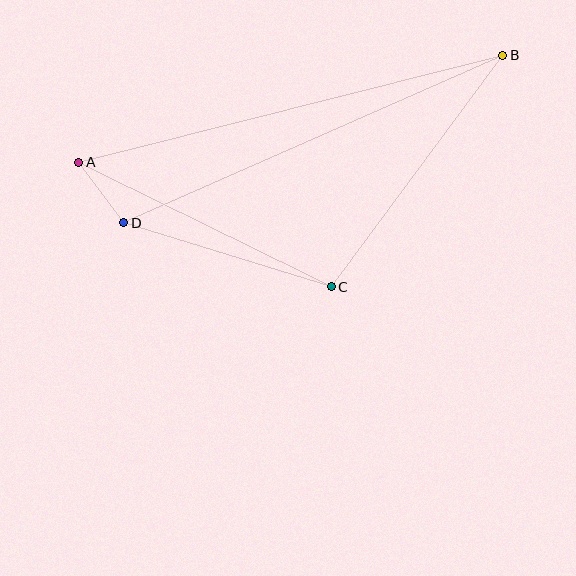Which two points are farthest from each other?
Points A and B are farthest from each other.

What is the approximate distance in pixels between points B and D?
The distance between B and D is approximately 414 pixels.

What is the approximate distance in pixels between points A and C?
The distance between A and C is approximately 282 pixels.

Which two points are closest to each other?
Points A and D are closest to each other.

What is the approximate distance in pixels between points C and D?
The distance between C and D is approximately 217 pixels.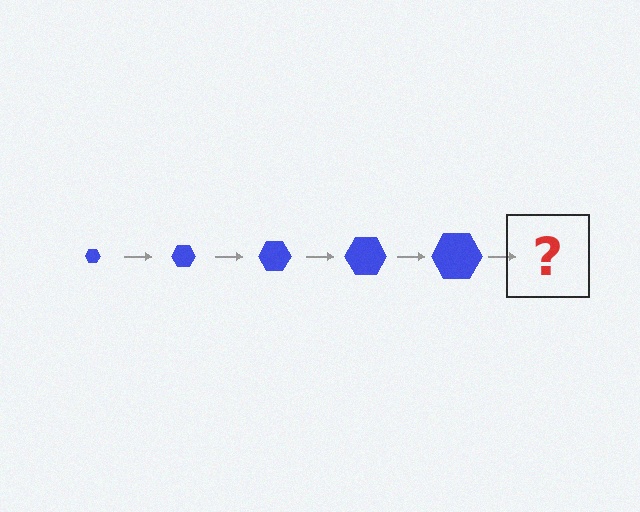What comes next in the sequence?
The next element should be a blue hexagon, larger than the previous one.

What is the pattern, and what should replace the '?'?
The pattern is that the hexagon gets progressively larger each step. The '?' should be a blue hexagon, larger than the previous one.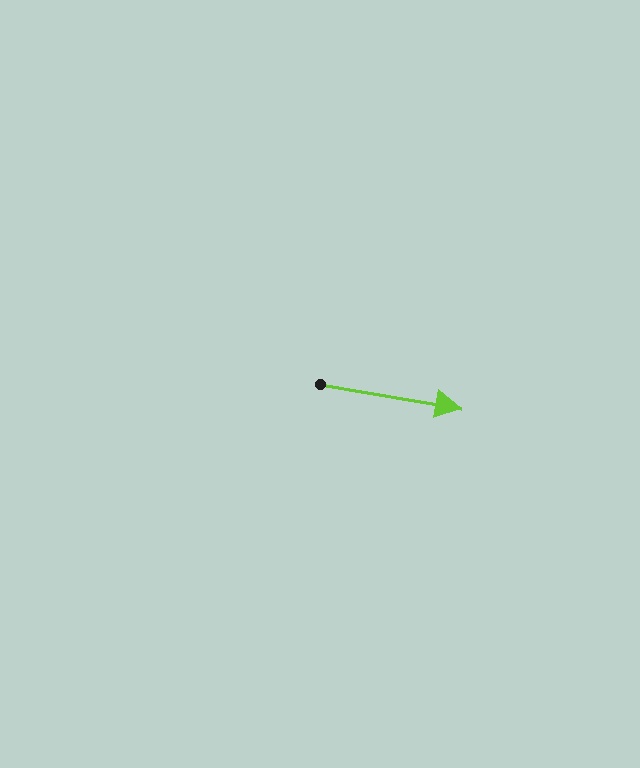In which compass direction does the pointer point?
East.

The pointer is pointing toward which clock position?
Roughly 3 o'clock.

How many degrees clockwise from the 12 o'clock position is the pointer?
Approximately 100 degrees.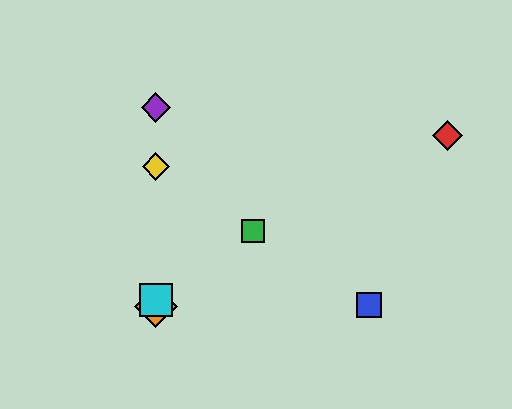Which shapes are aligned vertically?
The yellow diamond, the purple diamond, the orange diamond, the cyan square are aligned vertically.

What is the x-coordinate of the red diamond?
The red diamond is at x≈448.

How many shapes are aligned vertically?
4 shapes (the yellow diamond, the purple diamond, the orange diamond, the cyan square) are aligned vertically.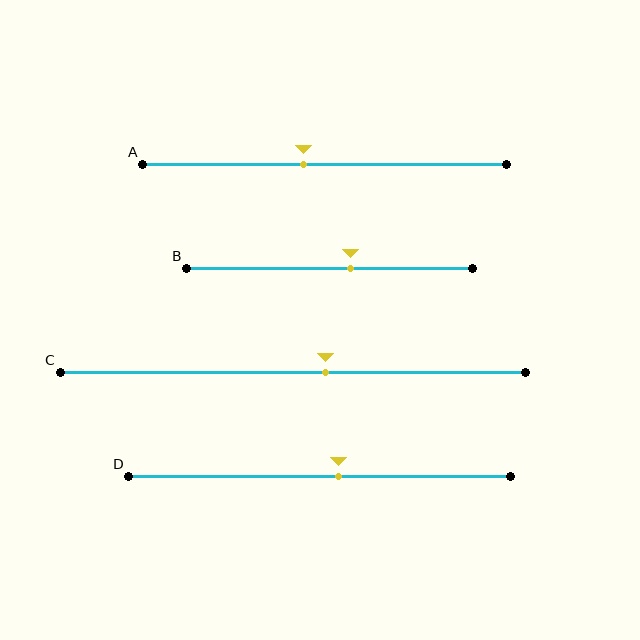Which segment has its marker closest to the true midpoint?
Segment D has its marker closest to the true midpoint.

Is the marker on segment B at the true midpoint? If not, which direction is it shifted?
No, the marker on segment B is shifted to the right by about 7% of the segment length.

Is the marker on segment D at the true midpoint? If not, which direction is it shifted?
No, the marker on segment D is shifted to the right by about 5% of the segment length.